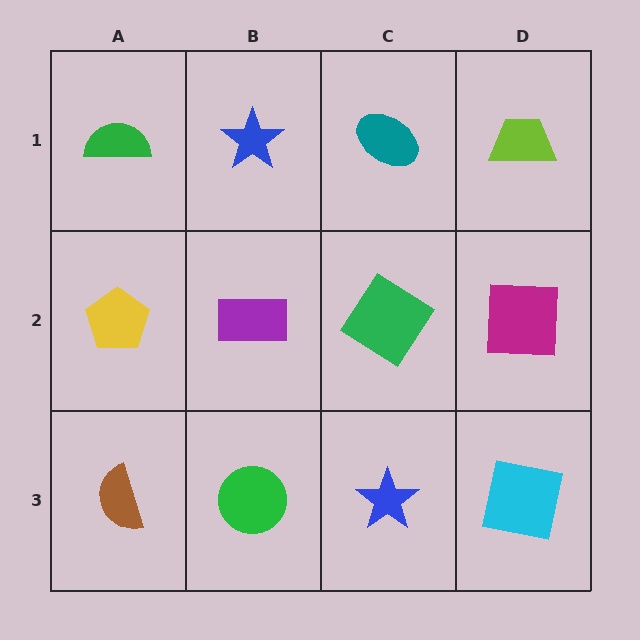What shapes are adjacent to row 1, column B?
A purple rectangle (row 2, column B), a green semicircle (row 1, column A), a teal ellipse (row 1, column C).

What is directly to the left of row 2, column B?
A yellow pentagon.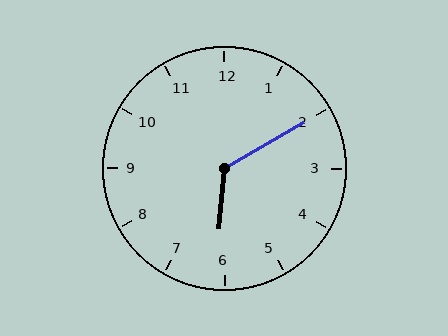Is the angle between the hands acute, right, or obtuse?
It is obtuse.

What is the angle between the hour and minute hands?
Approximately 125 degrees.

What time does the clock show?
6:10.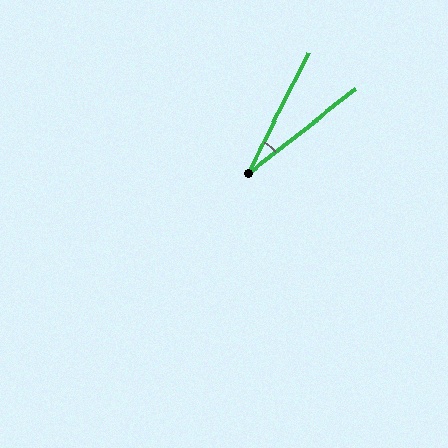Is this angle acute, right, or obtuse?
It is acute.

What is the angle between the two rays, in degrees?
Approximately 25 degrees.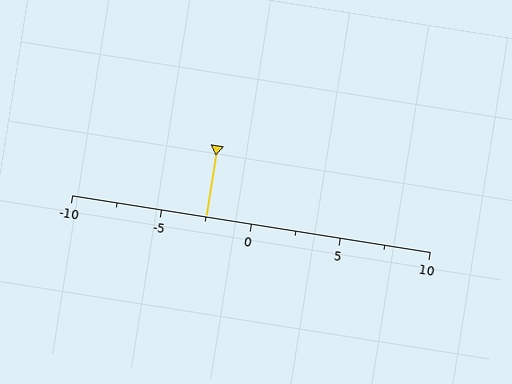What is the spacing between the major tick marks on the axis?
The major ticks are spaced 5 apart.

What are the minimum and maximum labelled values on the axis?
The axis runs from -10 to 10.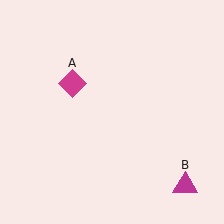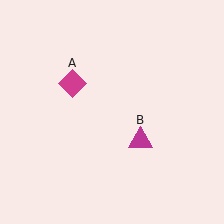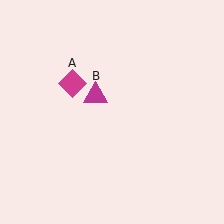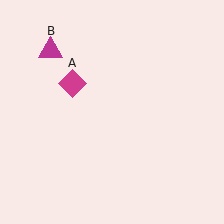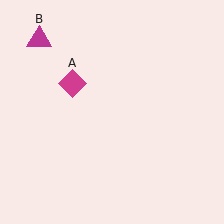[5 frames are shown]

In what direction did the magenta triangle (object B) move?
The magenta triangle (object B) moved up and to the left.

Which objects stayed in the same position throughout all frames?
Magenta diamond (object A) remained stationary.